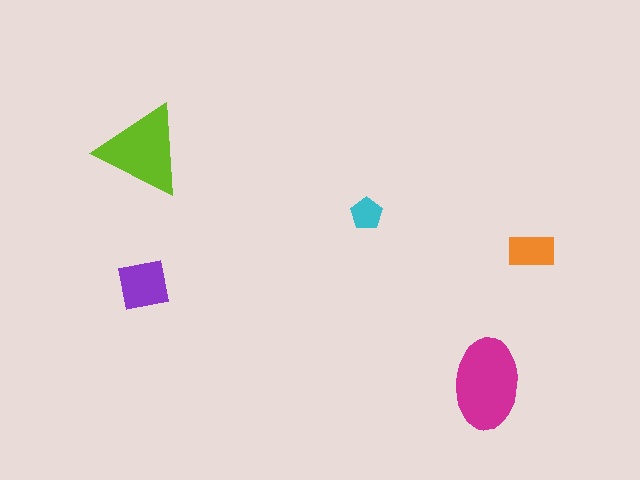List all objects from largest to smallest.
The magenta ellipse, the lime triangle, the purple square, the orange rectangle, the cyan pentagon.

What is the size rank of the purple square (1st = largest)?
3rd.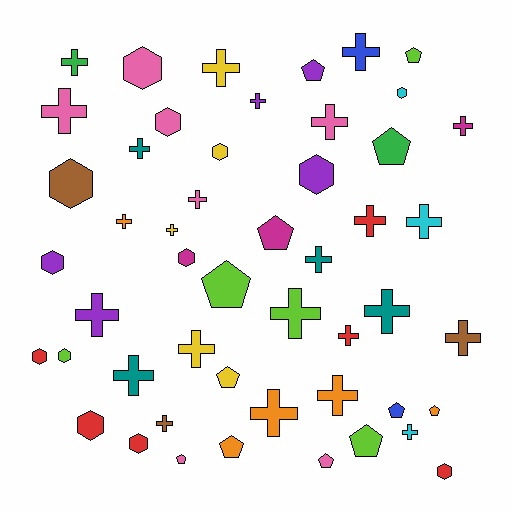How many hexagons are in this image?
There are 13 hexagons.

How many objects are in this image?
There are 50 objects.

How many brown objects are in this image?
There are 3 brown objects.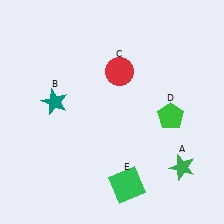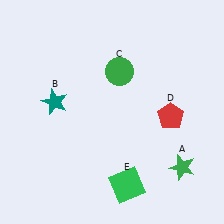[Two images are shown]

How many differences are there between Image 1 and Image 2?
There are 2 differences between the two images.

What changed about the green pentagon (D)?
In Image 1, D is green. In Image 2, it changed to red.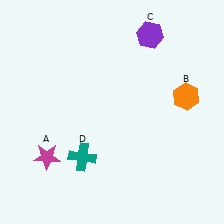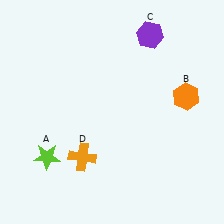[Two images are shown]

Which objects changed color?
A changed from magenta to lime. D changed from teal to orange.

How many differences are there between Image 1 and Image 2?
There are 2 differences between the two images.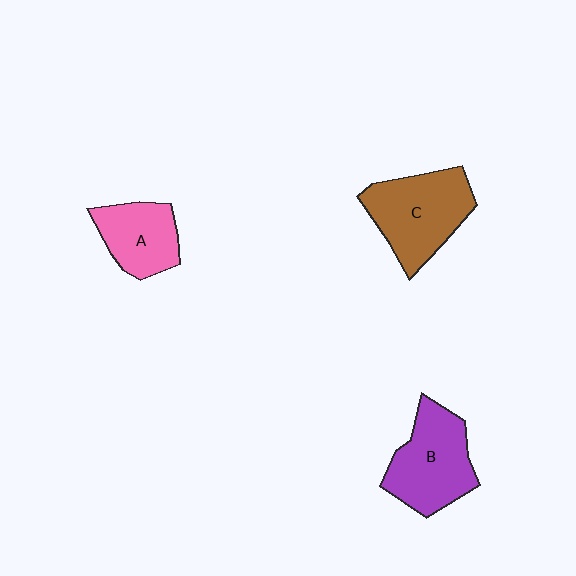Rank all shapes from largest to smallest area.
From largest to smallest: C (brown), B (purple), A (pink).